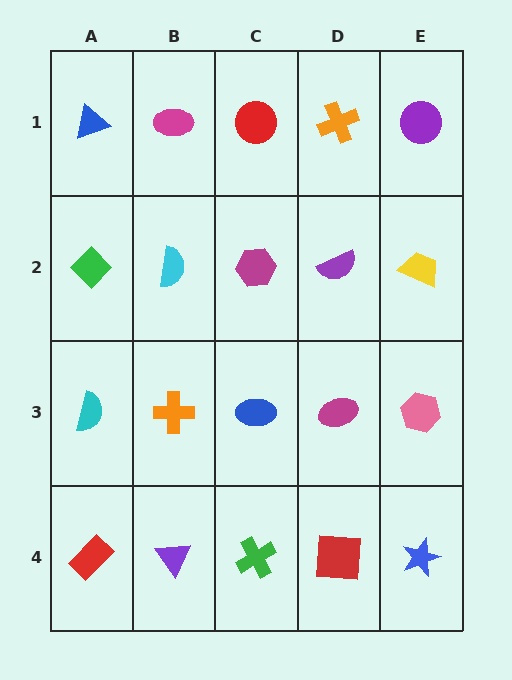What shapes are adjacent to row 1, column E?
A yellow trapezoid (row 2, column E), an orange cross (row 1, column D).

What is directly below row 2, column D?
A magenta ellipse.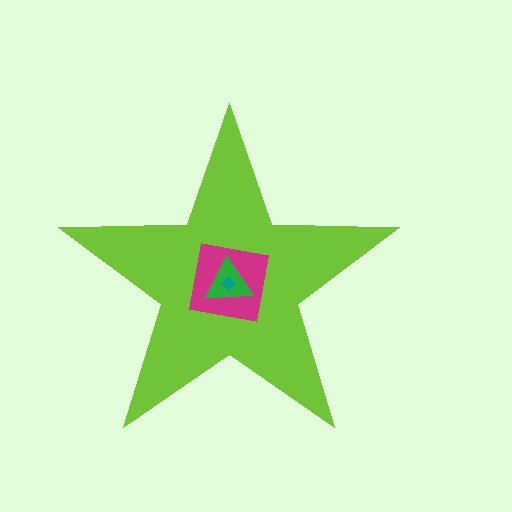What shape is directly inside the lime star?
The magenta square.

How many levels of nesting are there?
4.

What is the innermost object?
The teal diamond.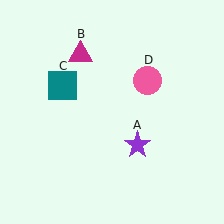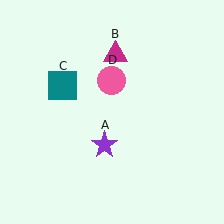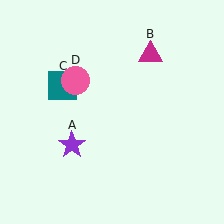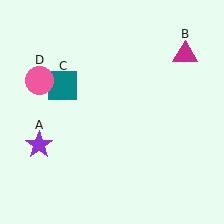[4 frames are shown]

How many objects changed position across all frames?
3 objects changed position: purple star (object A), magenta triangle (object B), pink circle (object D).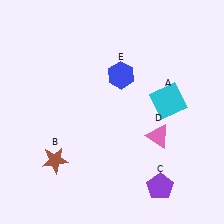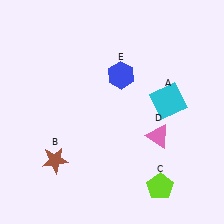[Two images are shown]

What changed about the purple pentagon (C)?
In Image 1, C is purple. In Image 2, it changed to lime.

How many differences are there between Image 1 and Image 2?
There is 1 difference between the two images.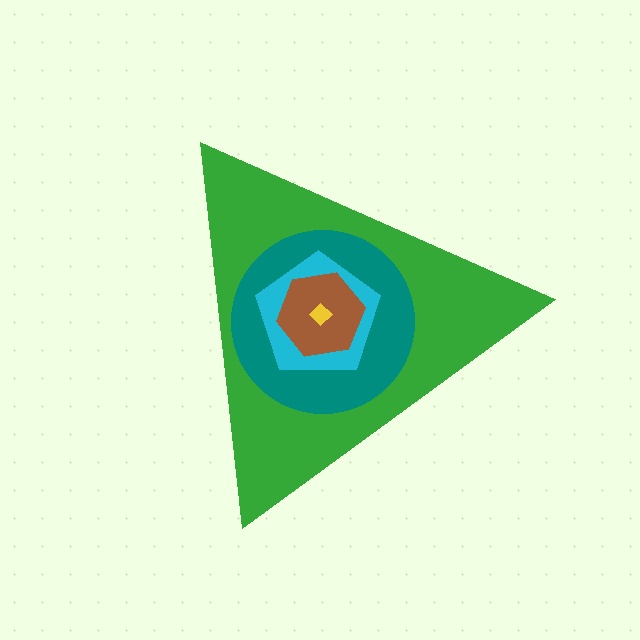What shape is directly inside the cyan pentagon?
The brown hexagon.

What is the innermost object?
The yellow diamond.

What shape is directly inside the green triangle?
The teal circle.